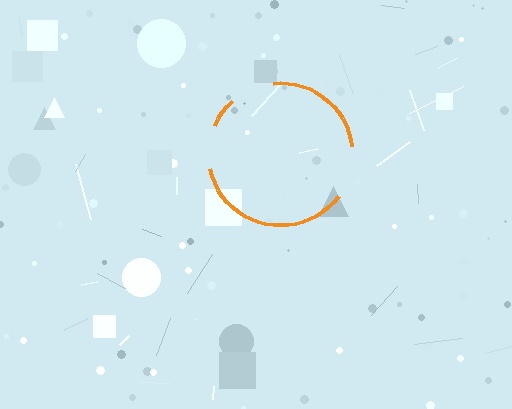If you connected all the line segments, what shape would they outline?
They would outline a circle.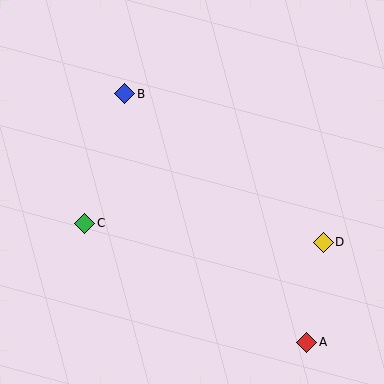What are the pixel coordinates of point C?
Point C is at (85, 223).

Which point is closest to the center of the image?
Point C at (85, 223) is closest to the center.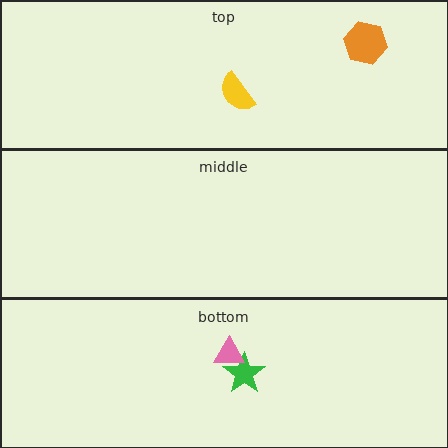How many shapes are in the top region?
2.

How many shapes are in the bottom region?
2.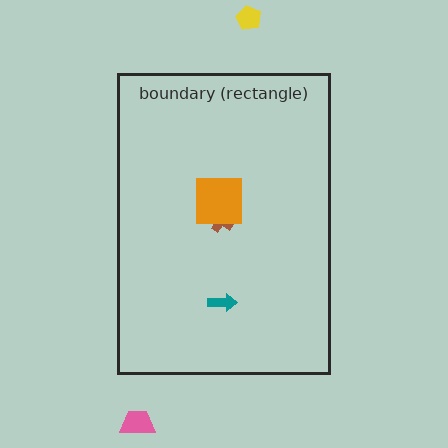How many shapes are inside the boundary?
3 inside, 2 outside.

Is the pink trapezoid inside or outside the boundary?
Outside.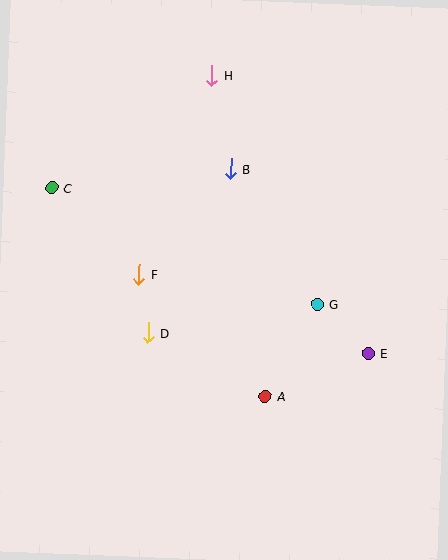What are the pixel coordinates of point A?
Point A is at (265, 396).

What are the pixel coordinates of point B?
Point B is at (231, 169).